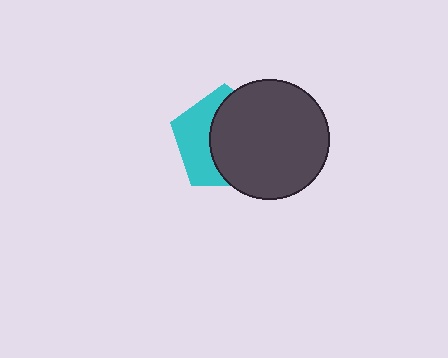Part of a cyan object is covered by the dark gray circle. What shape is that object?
It is a pentagon.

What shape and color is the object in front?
The object in front is a dark gray circle.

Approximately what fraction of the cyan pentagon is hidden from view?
Roughly 60% of the cyan pentagon is hidden behind the dark gray circle.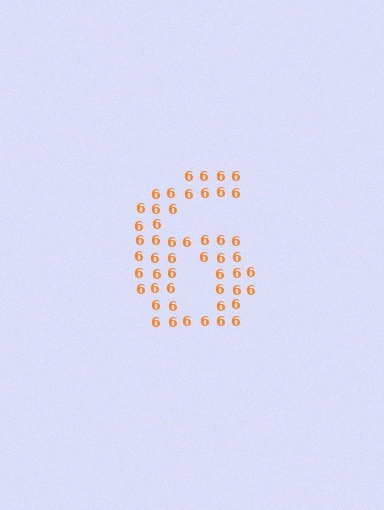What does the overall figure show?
The overall figure shows the digit 6.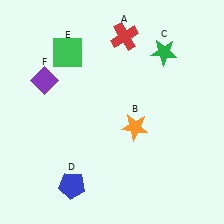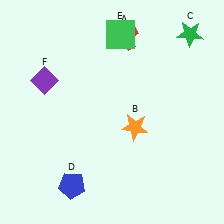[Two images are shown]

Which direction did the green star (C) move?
The green star (C) moved right.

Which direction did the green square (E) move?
The green square (E) moved right.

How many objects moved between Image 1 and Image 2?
2 objects moved between the two images.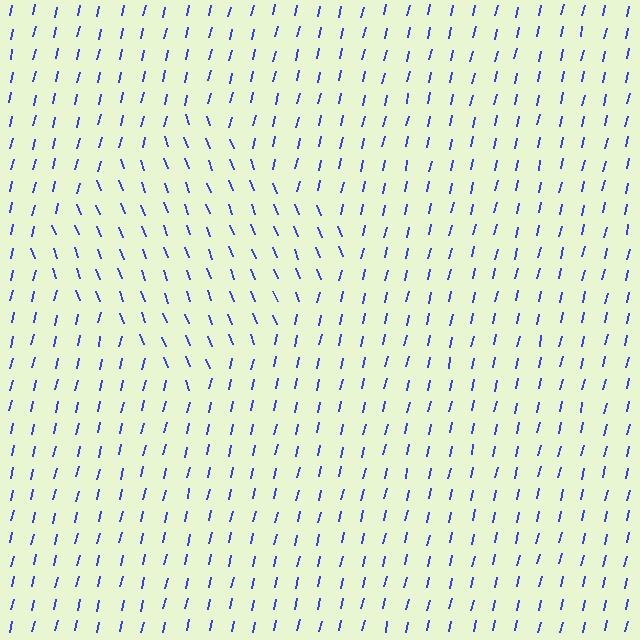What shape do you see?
I see a diamond.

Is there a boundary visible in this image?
Yes, there is a texture boundary formed by a change in line orientation.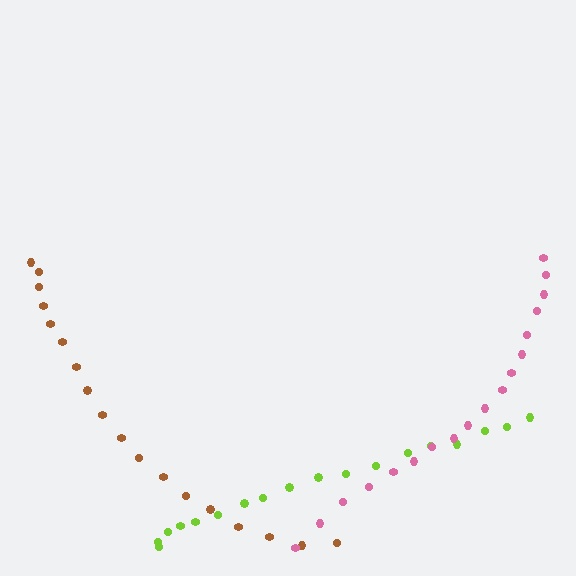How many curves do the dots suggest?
There are 3 distinct paths.